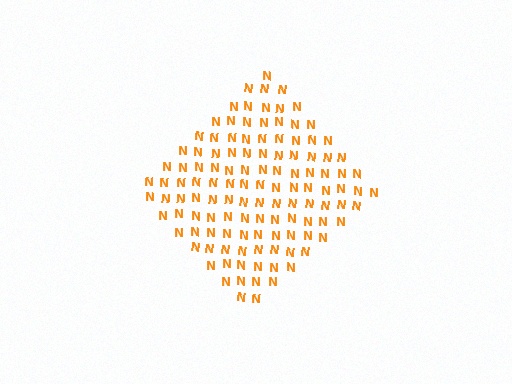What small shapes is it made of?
It is made of small letter N's.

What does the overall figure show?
The overall figure shows a diamond.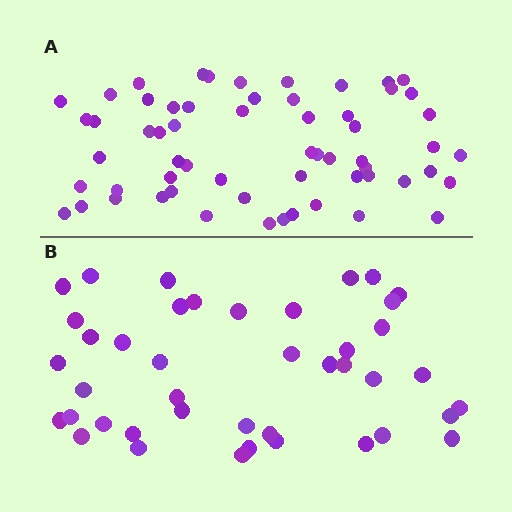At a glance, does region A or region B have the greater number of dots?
Region A (the top region) has more dots.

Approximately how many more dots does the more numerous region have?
Region A has approximately 20 more dots than region B.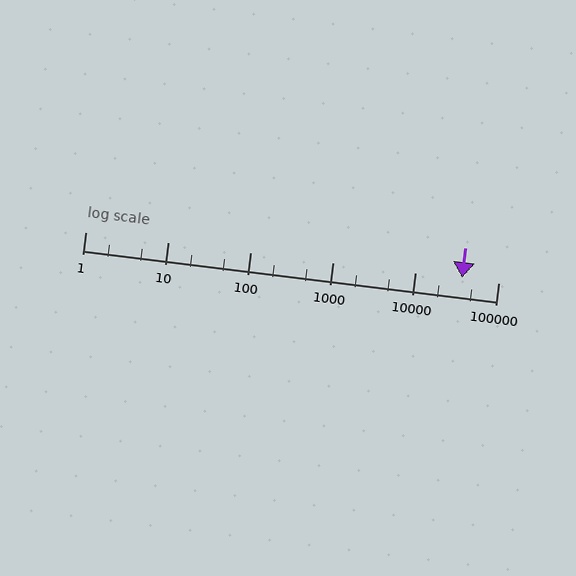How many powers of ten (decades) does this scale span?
The scale spans 5 decades, from 1 to 100000.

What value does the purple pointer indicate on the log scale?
The pointer indicates approximately 36000.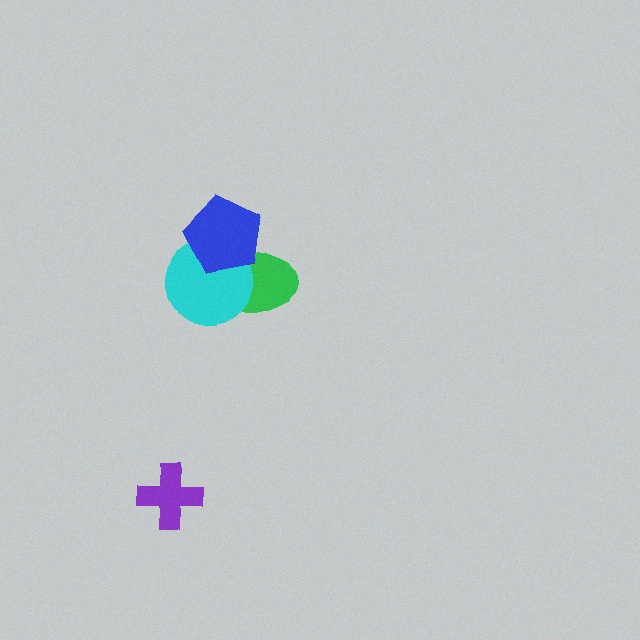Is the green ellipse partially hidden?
Yes, it is partially covered by another shape.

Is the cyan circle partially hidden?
Yes, it is partially covered by another shape.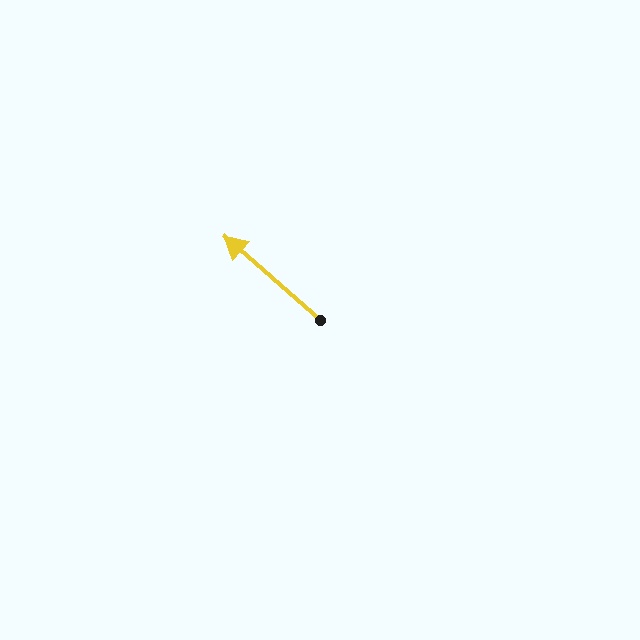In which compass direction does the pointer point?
Northwest.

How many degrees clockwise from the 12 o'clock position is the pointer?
Approximately 311 degrees.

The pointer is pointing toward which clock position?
Roughly 10 o'clock.